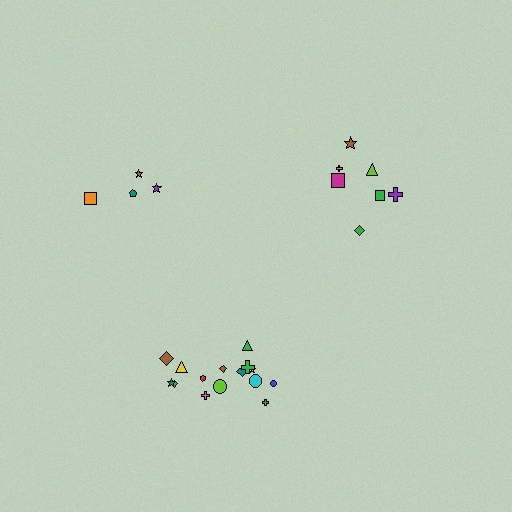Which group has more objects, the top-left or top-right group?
The top-right group.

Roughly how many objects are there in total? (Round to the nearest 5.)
Roughly 25 objects in total.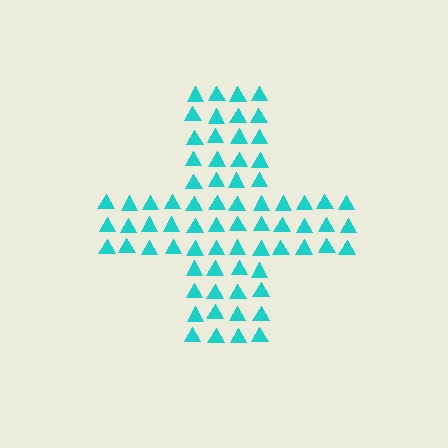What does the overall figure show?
The overall figure shows a cross.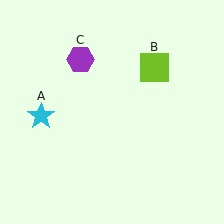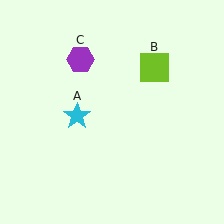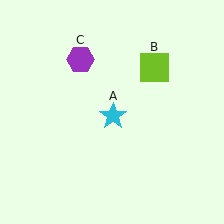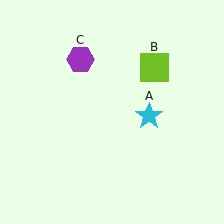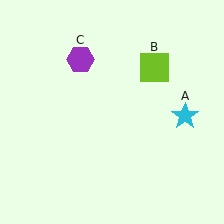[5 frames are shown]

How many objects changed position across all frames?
1 object changed position: cyan star (object A).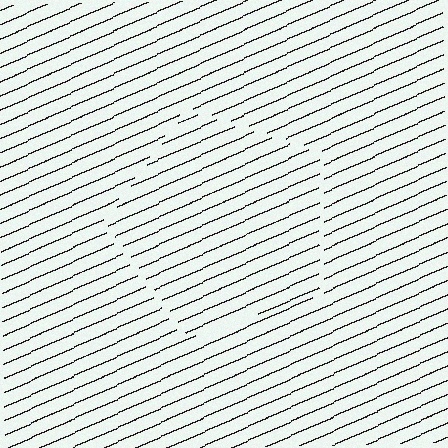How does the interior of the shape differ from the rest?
The interior of the shape contains the same grating, shifted by half a period — the contour is defined by the phase discontinuity where line-ends from the inner and outer gratings abut.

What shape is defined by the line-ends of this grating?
An illusory pentagon. The interior of the shape contains the same grating, shifted by half a period — the contour is defined by the phase discontinuity where line-ends from the inner and outer gratings abut.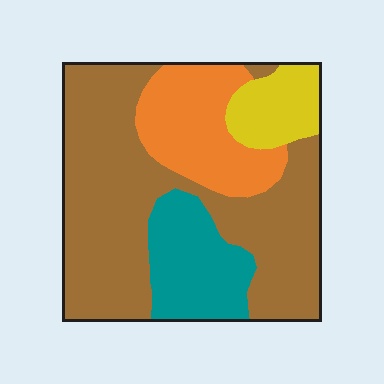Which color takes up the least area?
Yellow, at roughly 10%.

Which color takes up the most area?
Brown, at roughly 55%.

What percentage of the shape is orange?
Orange takes up about one fifth (1/5) of the shape.